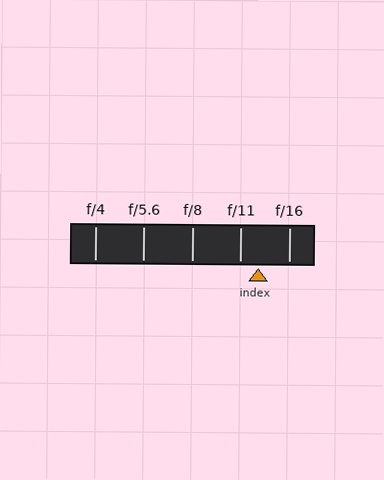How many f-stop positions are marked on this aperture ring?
There are 5 f-stop positions marked.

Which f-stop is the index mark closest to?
The index mark is closest to f/11.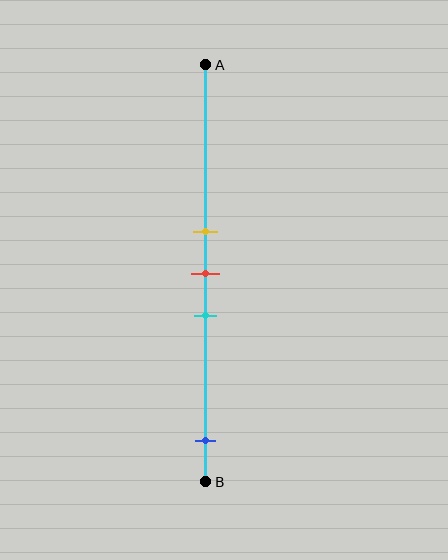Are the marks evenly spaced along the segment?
No, the marks are not evenly spaced.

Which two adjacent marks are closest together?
The yellow and red marks are the closest adjacent pair.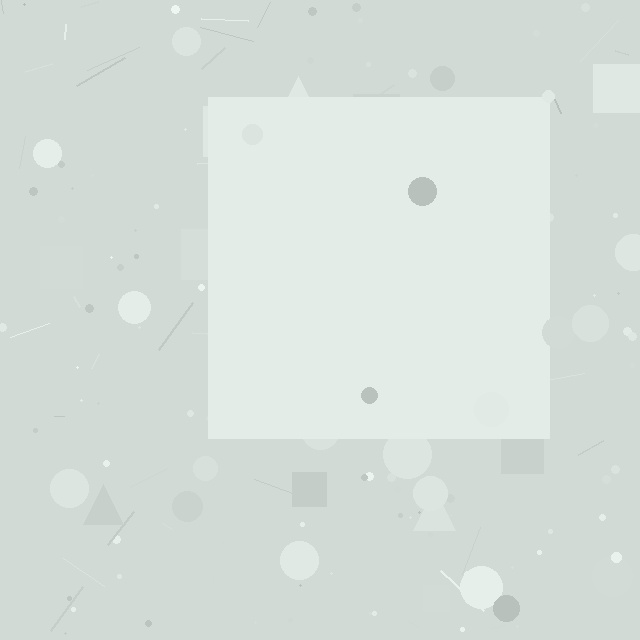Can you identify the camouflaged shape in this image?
The camouflaged shape is a square.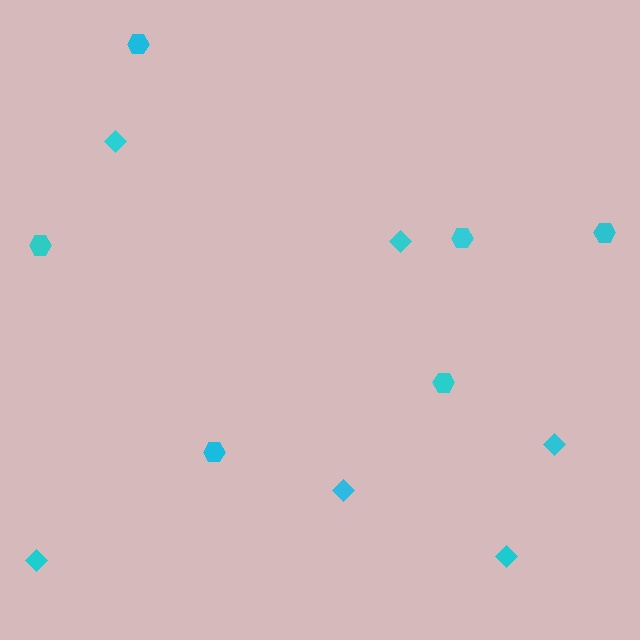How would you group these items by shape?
There are 2 groups: one group of hexagons (6) and one group of diamonds (6).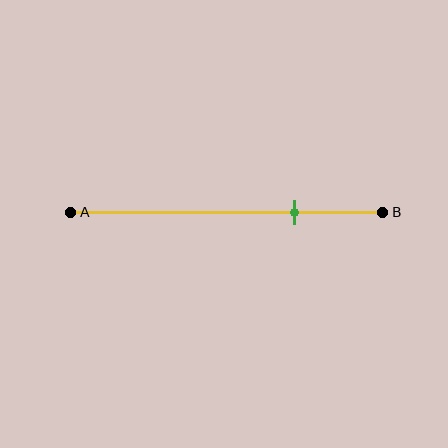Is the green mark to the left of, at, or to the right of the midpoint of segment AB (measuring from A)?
The green mark is to the right of the midpoint of segment AB.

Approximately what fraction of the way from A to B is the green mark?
The green mark is approximately 70% of the way from A to B.